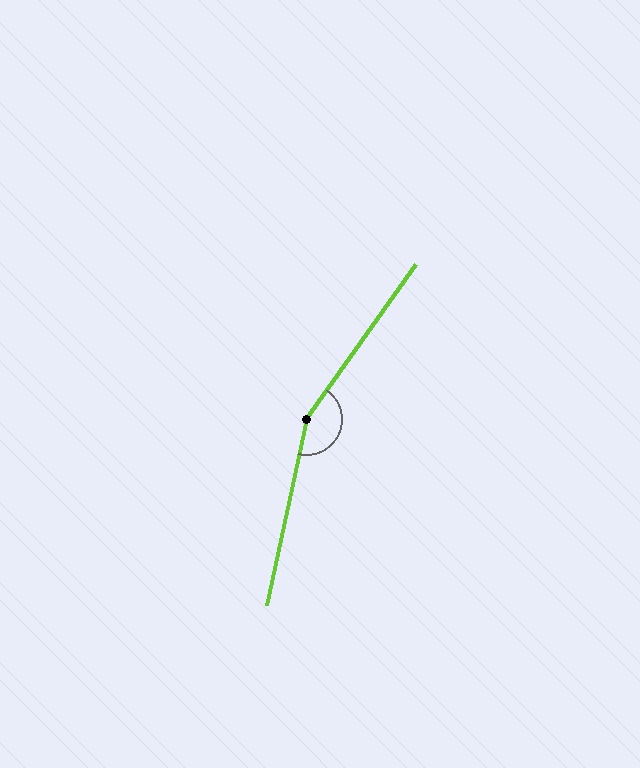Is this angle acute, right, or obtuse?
It is obtuse.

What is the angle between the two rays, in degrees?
Approximately 157 degrees.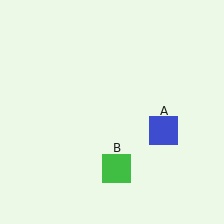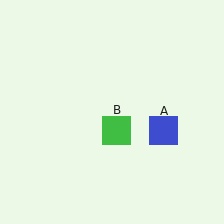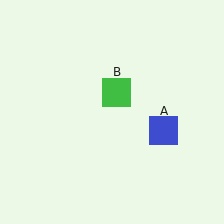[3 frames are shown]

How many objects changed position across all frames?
1 object changed position: green square (object B).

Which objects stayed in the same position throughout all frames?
Blue square (object A) remained stationary.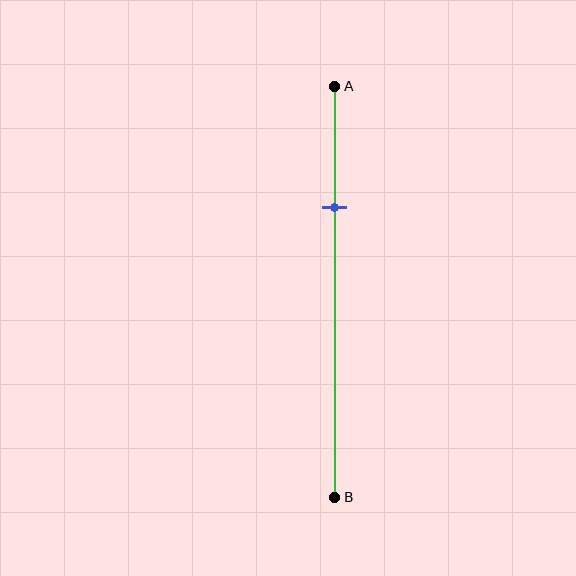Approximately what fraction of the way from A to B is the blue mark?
The blue mark is approximately 30% of the way from A to B.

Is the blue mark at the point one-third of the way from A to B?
No, the mark is at about 30% from A, not at the 33% one-third point.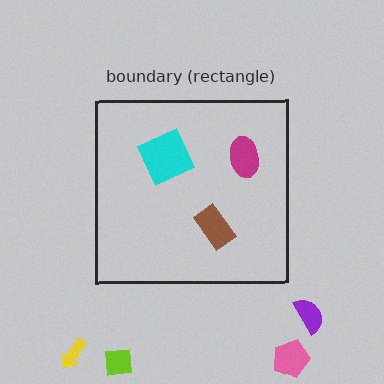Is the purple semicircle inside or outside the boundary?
Outside.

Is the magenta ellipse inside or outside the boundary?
Inside.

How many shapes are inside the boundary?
3 inside, 4 outside.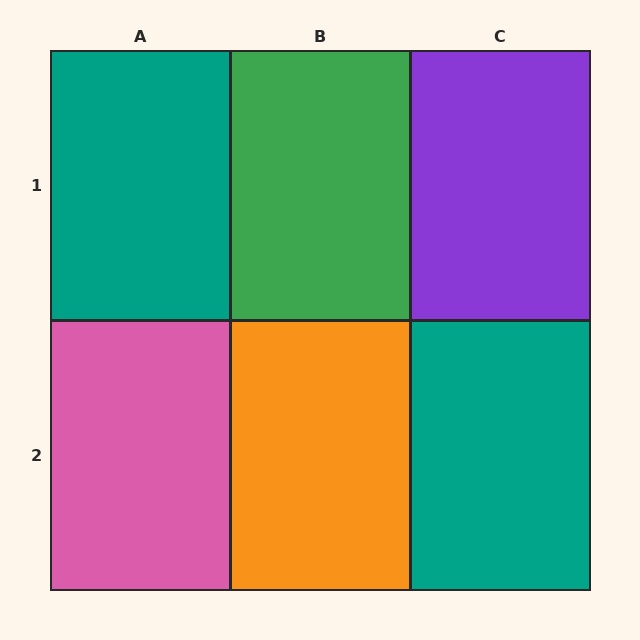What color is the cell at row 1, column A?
Teal.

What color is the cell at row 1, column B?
Green.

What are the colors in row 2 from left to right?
Pink, orange, teal.